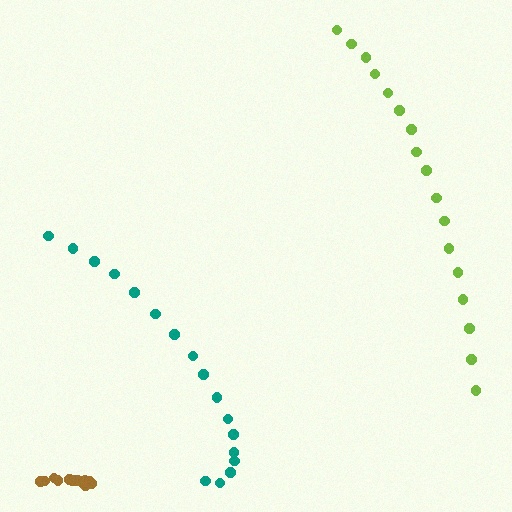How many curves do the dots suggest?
There are 3 distinct paths.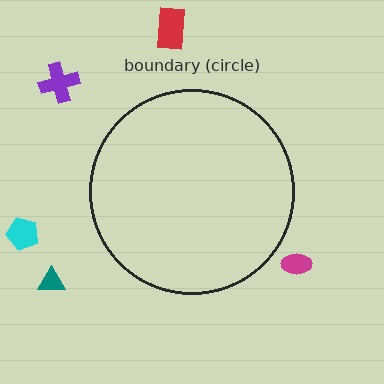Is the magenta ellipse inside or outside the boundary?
Outside.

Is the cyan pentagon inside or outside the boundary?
Outside.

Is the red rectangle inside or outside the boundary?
Outside.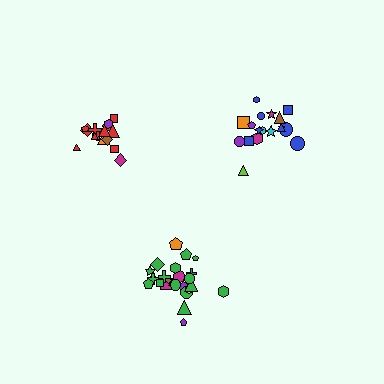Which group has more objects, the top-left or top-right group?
The top-right group.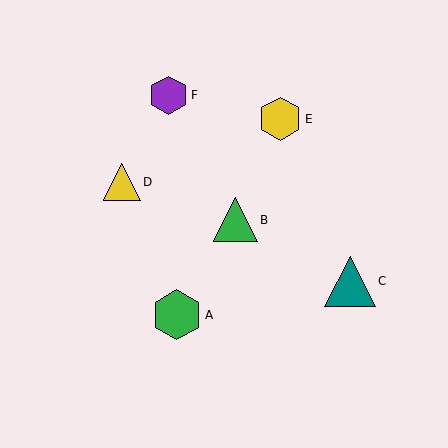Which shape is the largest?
The teal triangle (labeled C) is the largest.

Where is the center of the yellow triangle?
The center of the yellow triangle is at (122, 182).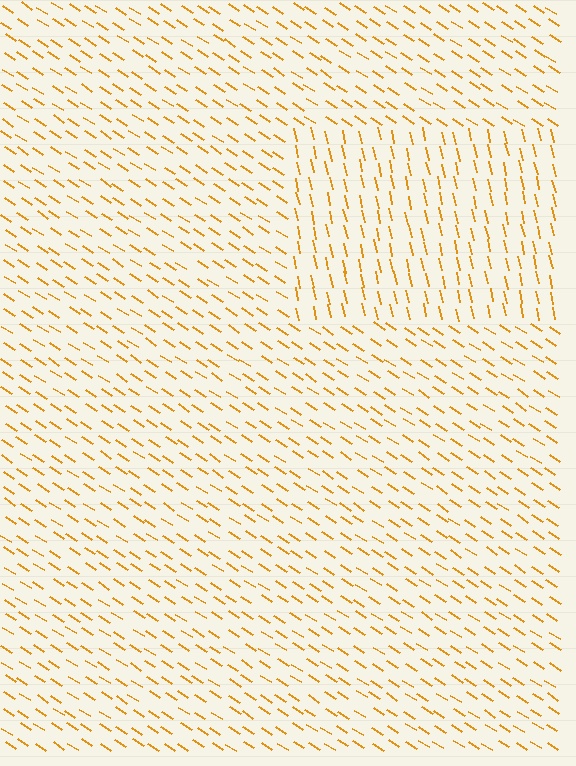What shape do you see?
I see a rectangle.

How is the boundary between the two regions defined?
The boundary is defined purely by a change in line orientation (approximately 45 degrees difference). All lines are the same color and thickness.